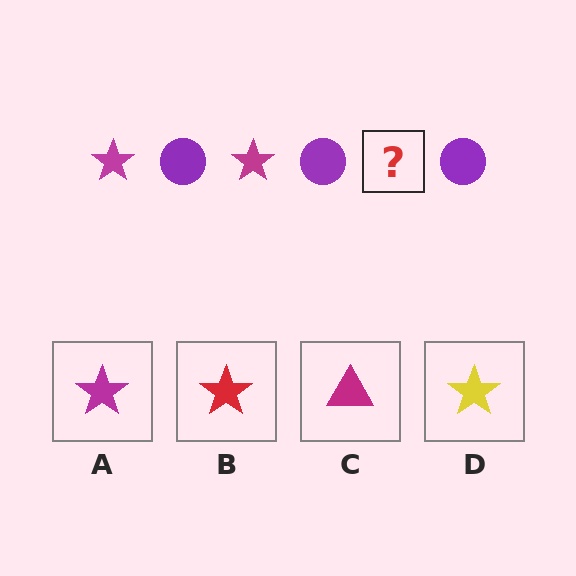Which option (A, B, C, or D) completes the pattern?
A.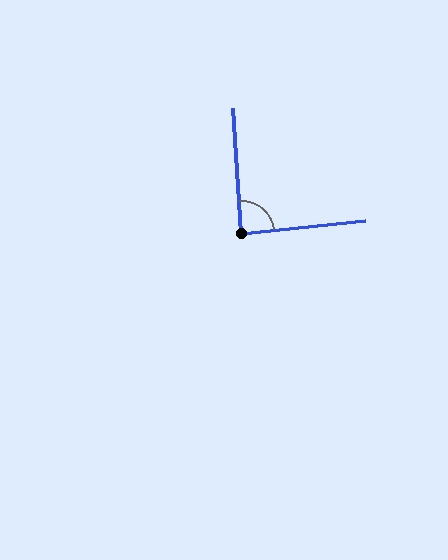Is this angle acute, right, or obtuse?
It is approximately a right angle.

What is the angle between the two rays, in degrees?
Approximately 88 degrees.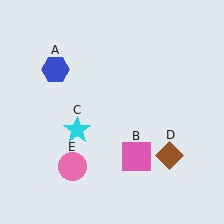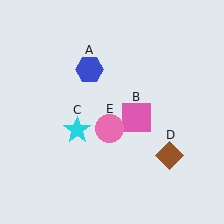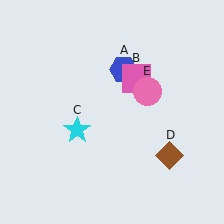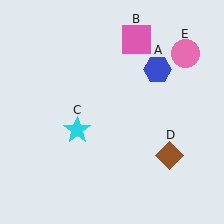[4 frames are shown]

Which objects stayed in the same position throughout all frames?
Cyan star (object C) and brown diamond (object D) remained stationary.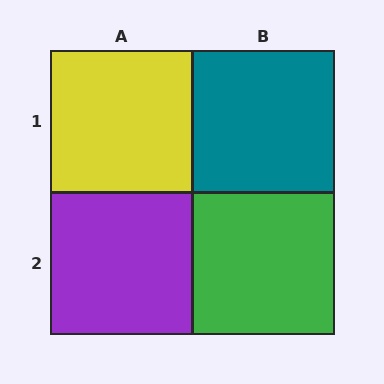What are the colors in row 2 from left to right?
Purple, green.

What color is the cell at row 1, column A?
Yellow.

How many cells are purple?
1 cell is purple.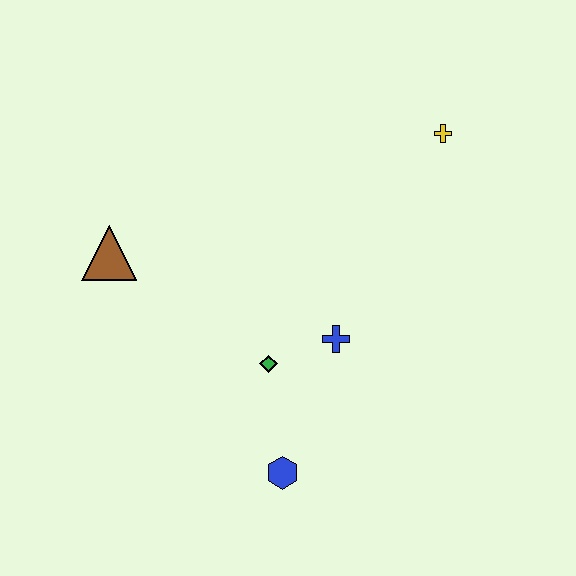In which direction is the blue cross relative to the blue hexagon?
The blue cross is above the blue hexagon.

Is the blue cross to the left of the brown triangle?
No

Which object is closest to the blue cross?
The green diamond is closest to the blue cross.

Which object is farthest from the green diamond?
The yellow cross is farthest from the green diamond.